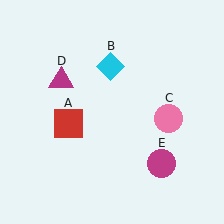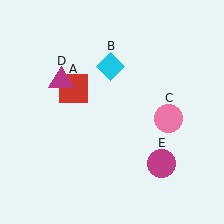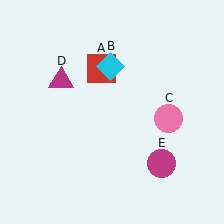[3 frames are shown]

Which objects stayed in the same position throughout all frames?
Cyan diamond (object B) and pink circle (object C) and magenta triangle (object D) and magenta circle (object E) remained stationary.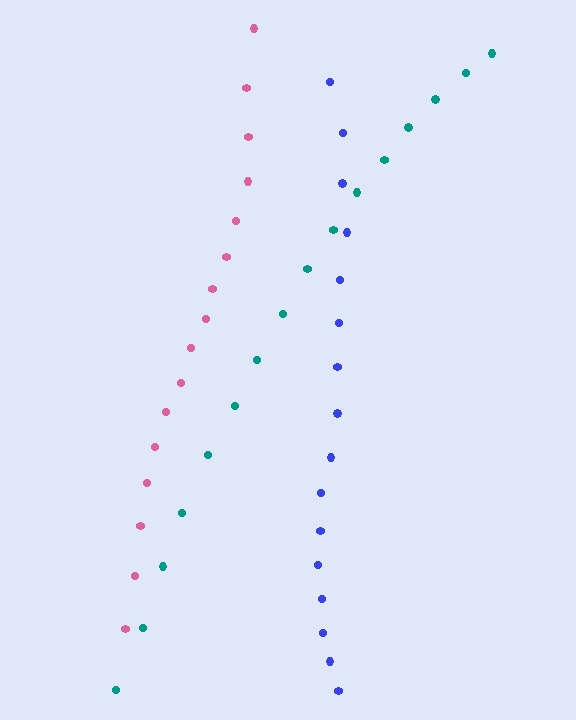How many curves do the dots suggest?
There are 3 distinct paths.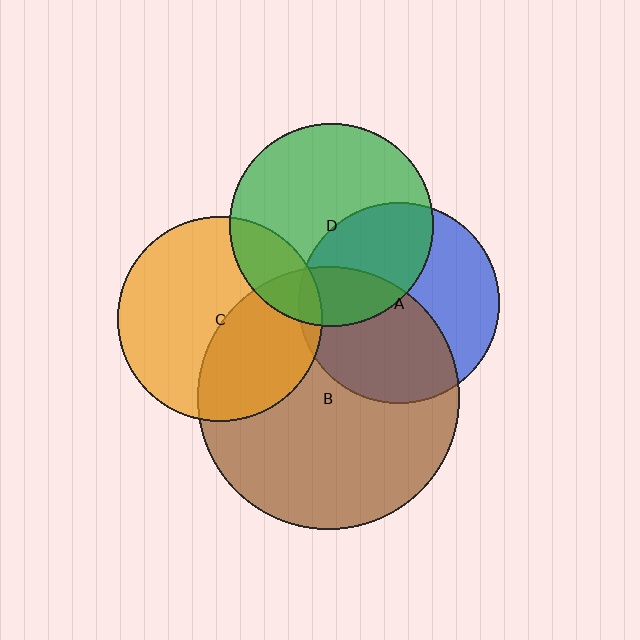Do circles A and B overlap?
Yes.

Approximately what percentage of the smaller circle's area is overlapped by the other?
Approximately 50%.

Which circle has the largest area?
Circle B (brown).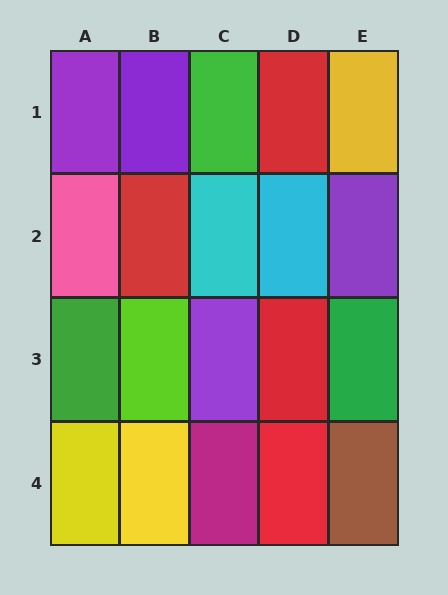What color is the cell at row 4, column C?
Magenta.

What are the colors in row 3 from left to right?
Green, lime, purple, red, green.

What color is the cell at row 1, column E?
Yellow.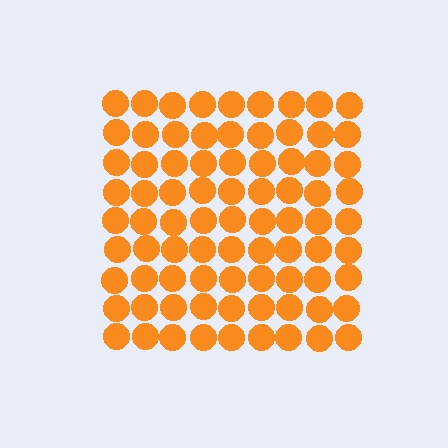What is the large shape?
The large shape is a square.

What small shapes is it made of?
It is made of small circles.